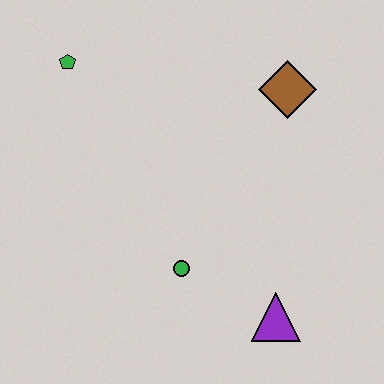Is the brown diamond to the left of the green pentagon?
No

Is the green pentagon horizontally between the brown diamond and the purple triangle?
No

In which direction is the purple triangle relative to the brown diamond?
The purple triangle is below the brown diamond.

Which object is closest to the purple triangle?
The green circle is closest to the purple triangle.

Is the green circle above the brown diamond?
No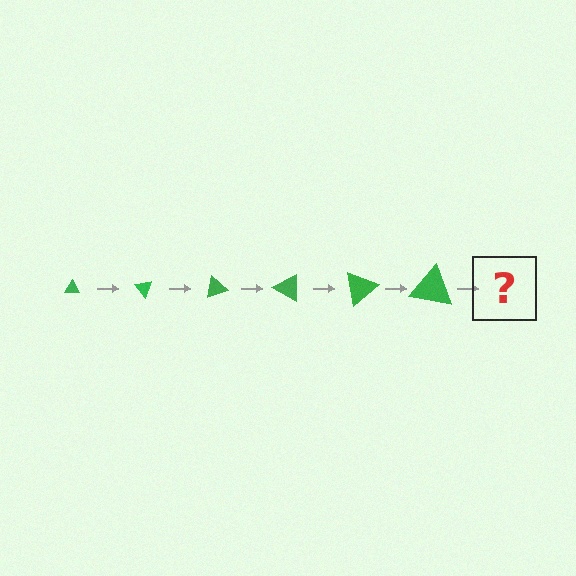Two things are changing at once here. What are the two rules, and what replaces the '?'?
The two rules are that the triangle grows larger each step and it rotates 50 degrees each step. The '?' should be a triangle, larger than the previous one and rotated 300 degrees from the start.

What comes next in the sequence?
The next element should be a triangle, larger than the previous one and rotated 300 degrees from the start.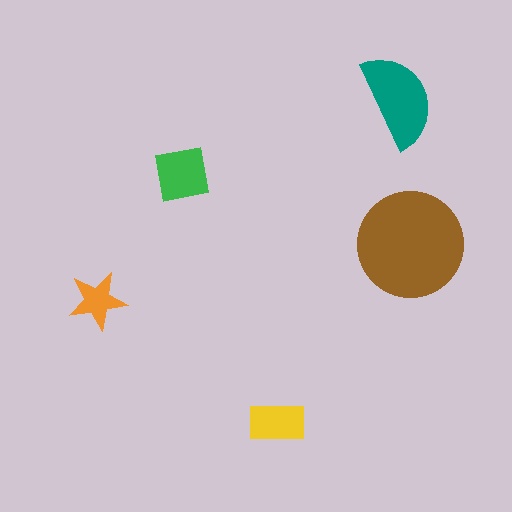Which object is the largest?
The brown circle.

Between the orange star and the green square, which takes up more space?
The green square.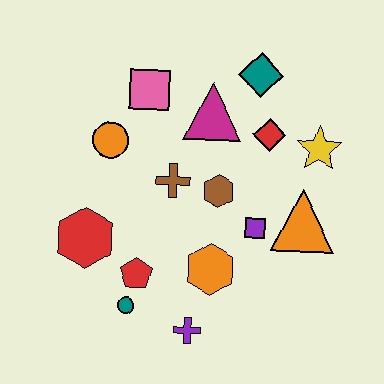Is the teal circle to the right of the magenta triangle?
No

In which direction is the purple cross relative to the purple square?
The purple cross is below the purple square.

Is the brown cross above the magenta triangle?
No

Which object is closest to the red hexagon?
The red pentagon is closest to the red hexagon.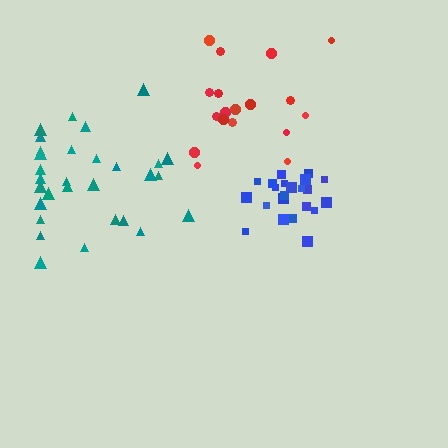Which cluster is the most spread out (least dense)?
Teal.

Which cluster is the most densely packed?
Blue.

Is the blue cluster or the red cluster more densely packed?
Blue.